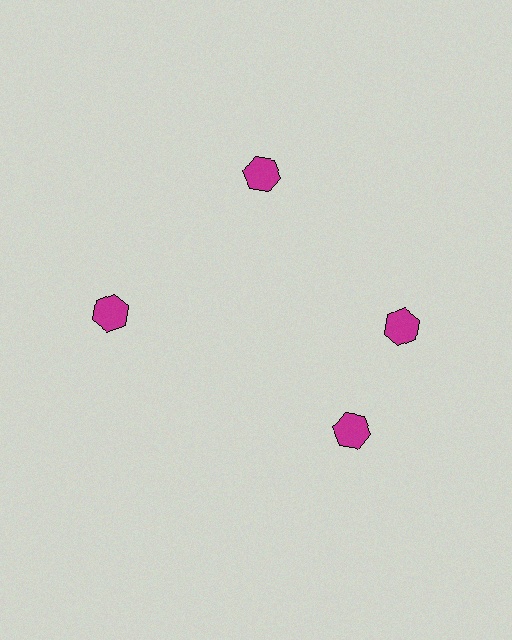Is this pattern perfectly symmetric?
No. The 4 magenta hexagons are arranged in a ring, but one element near the 6 o'clock position is rotated out of alignment along the ring, breaking the 4-fold rotational symmetry.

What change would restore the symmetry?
The symmetry would be restored by rotating it back into even spacing with its neighbors so that all 4 hexagons sit at equal angles and equal distance from the center.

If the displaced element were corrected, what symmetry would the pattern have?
It would have 4-fold rotational symmetry — the pattern would map onto itself every 90 degrees.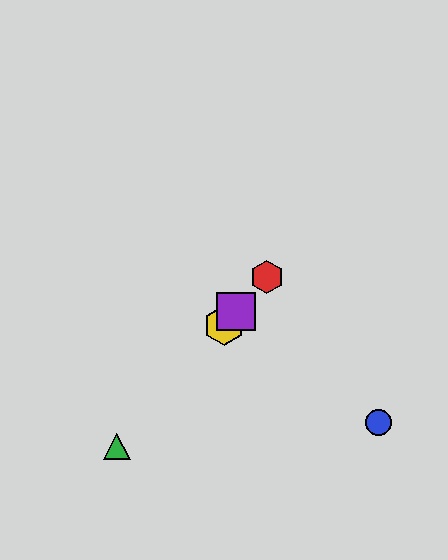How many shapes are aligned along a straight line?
4 shapes (the red hexagon, the green triangle, the yellow hexagon, the purple square) are aligned along a straight line.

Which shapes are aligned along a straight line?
The red hexagon, the green triangle, the yellow hexagon, the purple square are aligned along a straight line.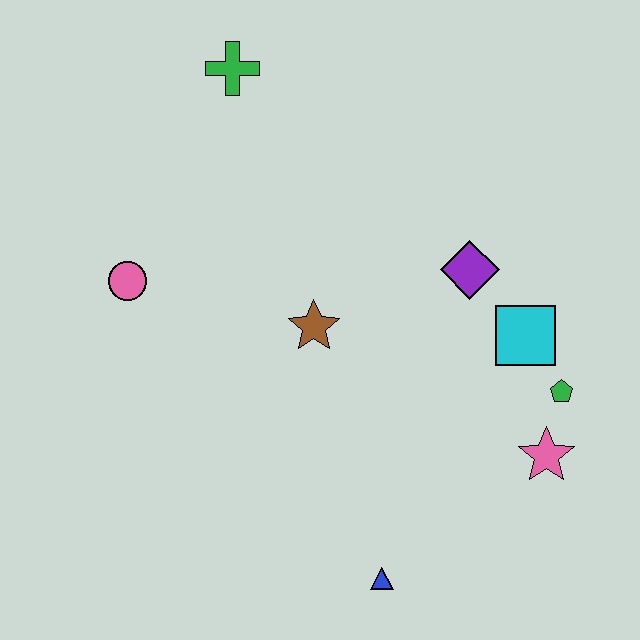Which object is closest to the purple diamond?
The cyan square is closest to the purple diamond.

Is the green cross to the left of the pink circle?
No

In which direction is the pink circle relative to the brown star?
The pink circle is to the left of the brown star.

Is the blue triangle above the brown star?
No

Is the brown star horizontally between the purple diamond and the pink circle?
Yes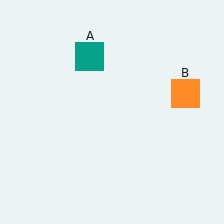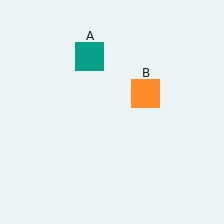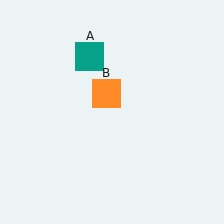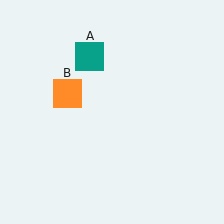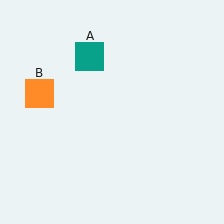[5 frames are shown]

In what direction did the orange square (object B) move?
The orange square (object B) moved left.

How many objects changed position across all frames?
1 object changed position: orange square (object B).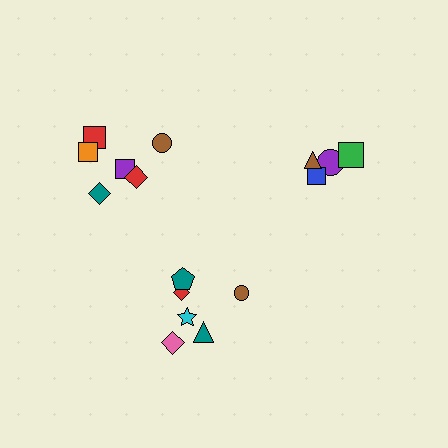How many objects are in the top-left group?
There are 6 objects.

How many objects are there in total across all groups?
There are 16 objects.